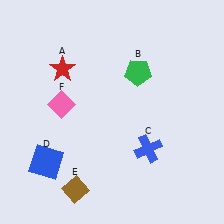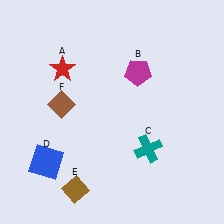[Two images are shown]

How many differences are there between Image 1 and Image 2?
There are 3 differences between the two images.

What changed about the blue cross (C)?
In Image 1, C is blue. In Image 2, it changed to teal.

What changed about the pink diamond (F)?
In Image 1, F is pink. In Image 2, it changed to brown.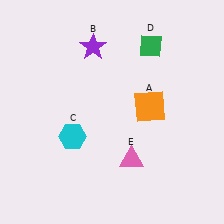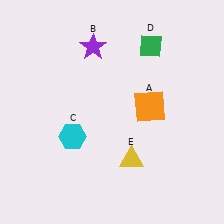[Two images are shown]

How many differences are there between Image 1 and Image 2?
There is 1 difference between the two images.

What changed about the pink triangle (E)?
In Image 1, E is pink. In Image 2, it changed to yellow.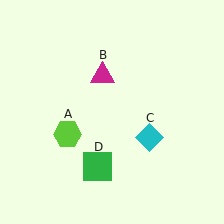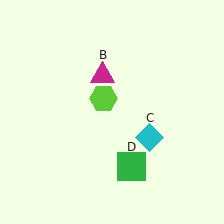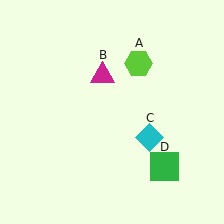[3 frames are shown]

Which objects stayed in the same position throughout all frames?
Magenta triangle (object B) and cyan diamond (object C) remained stationary.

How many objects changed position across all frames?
2 objects changed position: lime hexagon (object A), green square (object D).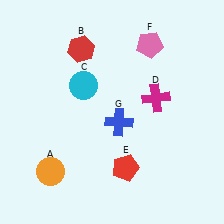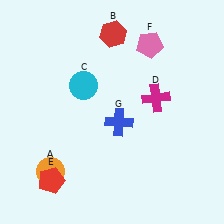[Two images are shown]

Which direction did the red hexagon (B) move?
The red hexagon (B) moved right.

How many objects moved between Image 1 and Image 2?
2 objects moved between the two images.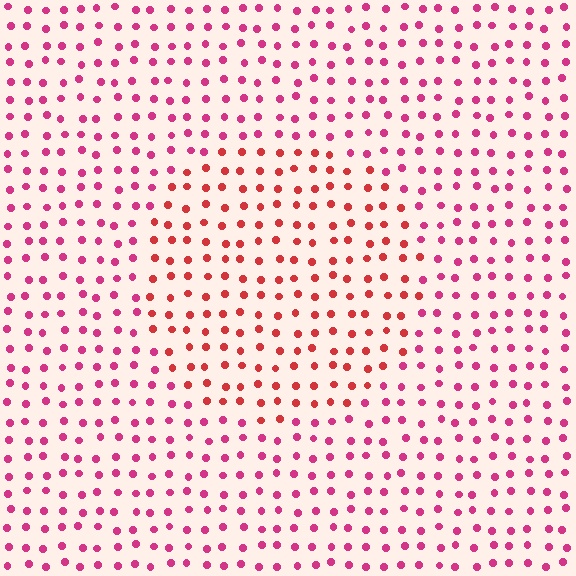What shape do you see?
I see a circle.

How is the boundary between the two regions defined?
The boundary is defined purely by a slight shift in hue (about 29 degrees). Spacing, size, and orientation are identical on both sides.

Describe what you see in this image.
The image is filled with small magenta elements in a uniform arrangement. A circle-shaped region is visible where the elements are tinted to a slightly different hue, forming a subtle color boundary.